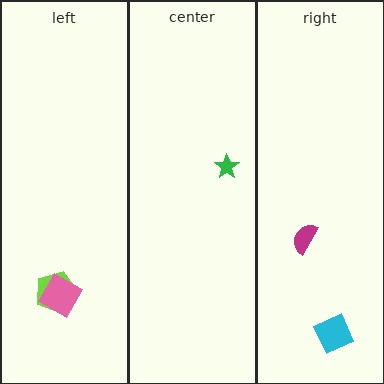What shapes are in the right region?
The cyan diamond, the magenta semicircle.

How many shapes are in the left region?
2.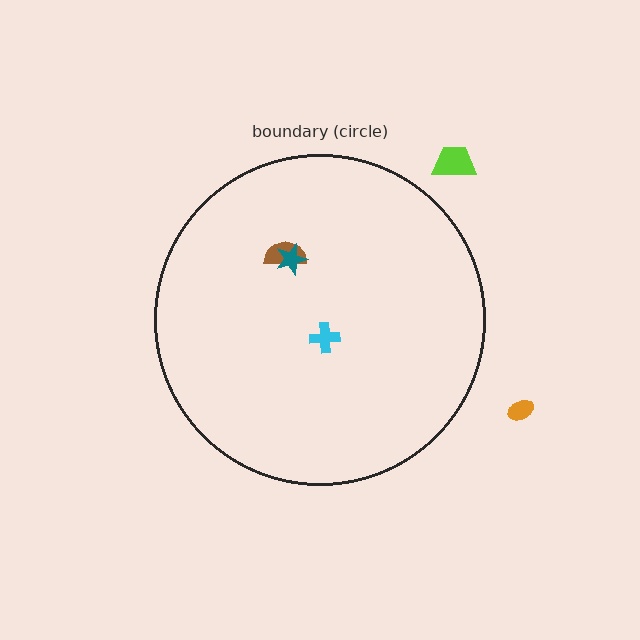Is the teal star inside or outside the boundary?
Inside.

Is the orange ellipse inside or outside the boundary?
Outside.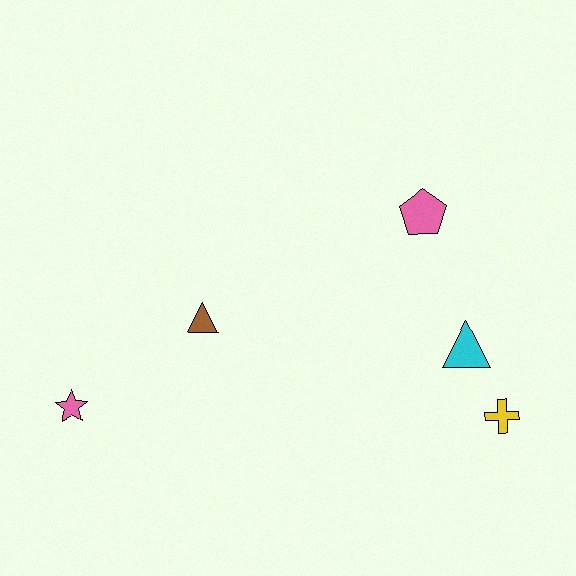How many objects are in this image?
There are 5 objects.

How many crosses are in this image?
There is 1 cross.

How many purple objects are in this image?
There are no purple objects.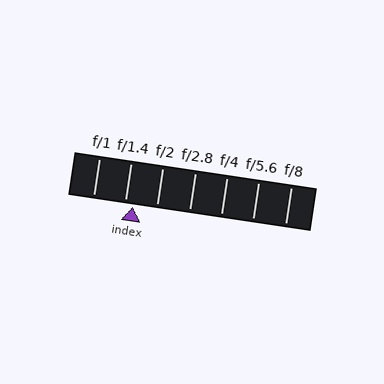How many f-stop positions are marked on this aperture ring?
There are 7 f-stop positions marked.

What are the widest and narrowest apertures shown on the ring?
The widest aperture shown is f/1 and the narrowest is f/8.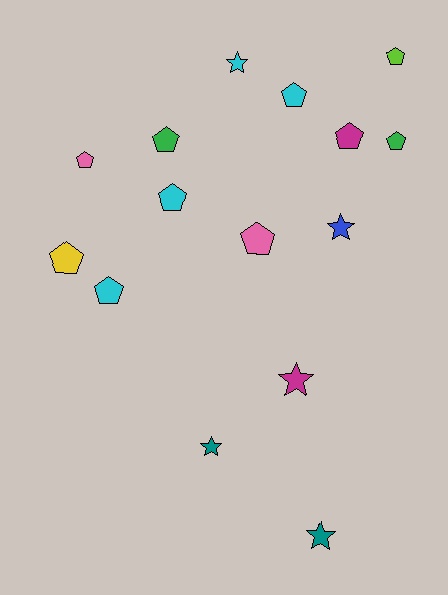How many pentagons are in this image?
There are 10 pentagons.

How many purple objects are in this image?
There are no purple objects.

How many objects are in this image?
There are 15 objects.